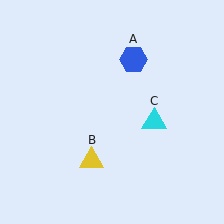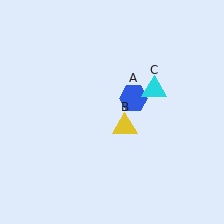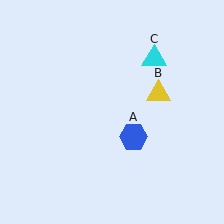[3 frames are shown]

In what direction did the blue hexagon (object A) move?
The blue hexagon (object A) moved down.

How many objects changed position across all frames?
3 objects changed position: blue hexagon (object A), yellow triangle (object B), cyan triangle (object C).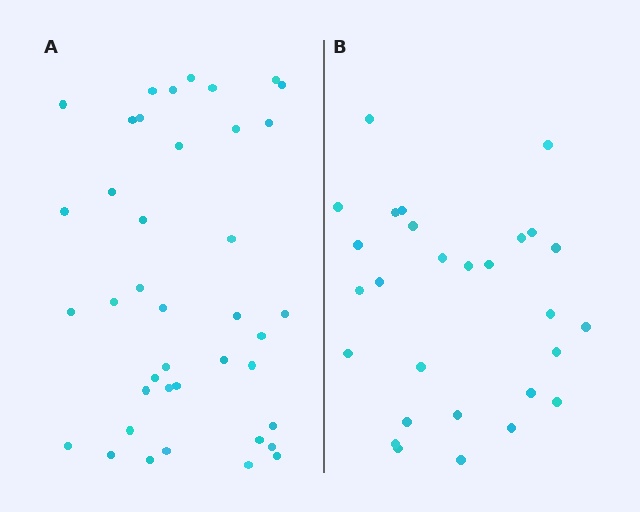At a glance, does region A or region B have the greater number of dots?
Region A (the left region) has more dots.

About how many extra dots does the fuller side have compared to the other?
Region A has roughly 12 or so more dots than region B.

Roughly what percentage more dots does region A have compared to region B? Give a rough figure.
About 45% more.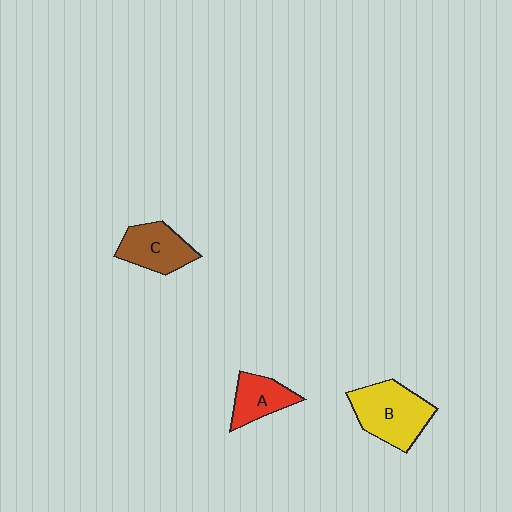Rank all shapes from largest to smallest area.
From largest to smallest: B (yellow), C (brown), A (red).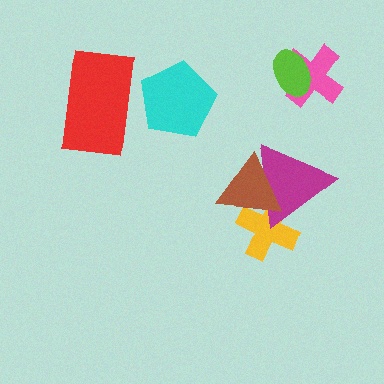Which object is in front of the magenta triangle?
The brown triangle is in front of the magenta triangle.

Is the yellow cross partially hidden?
Yes, it is partially covered by another shape.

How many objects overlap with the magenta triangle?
2 objects overlap with the magenta triangle.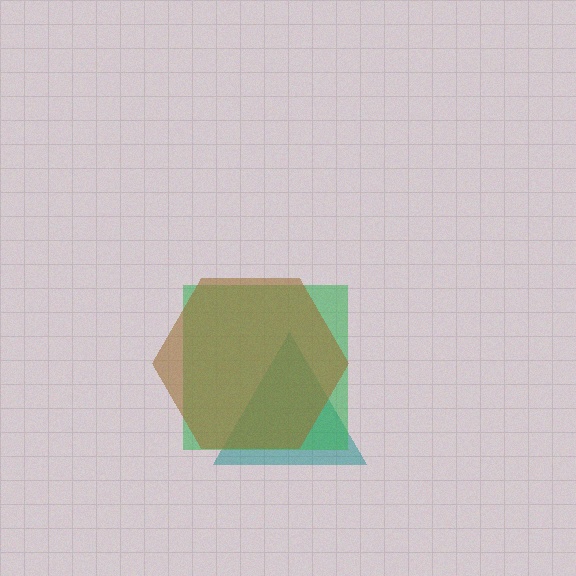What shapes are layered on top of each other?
The layered shapes are: a teal triangle, a green square, a brown hexagon.